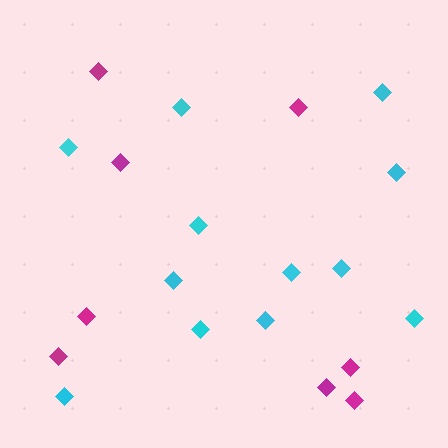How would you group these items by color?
There are 2 groups: one group of cyan diamonds (12) and one group of magenta diamonds (8).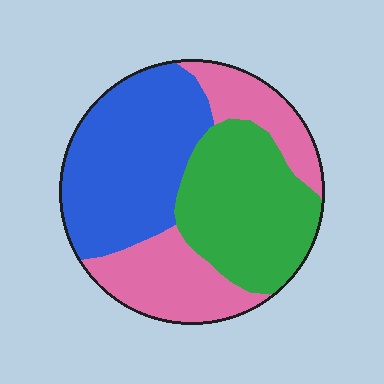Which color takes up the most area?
Blue, at roughly 35%.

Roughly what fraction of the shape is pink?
Pink covers roughly 30% of the shape.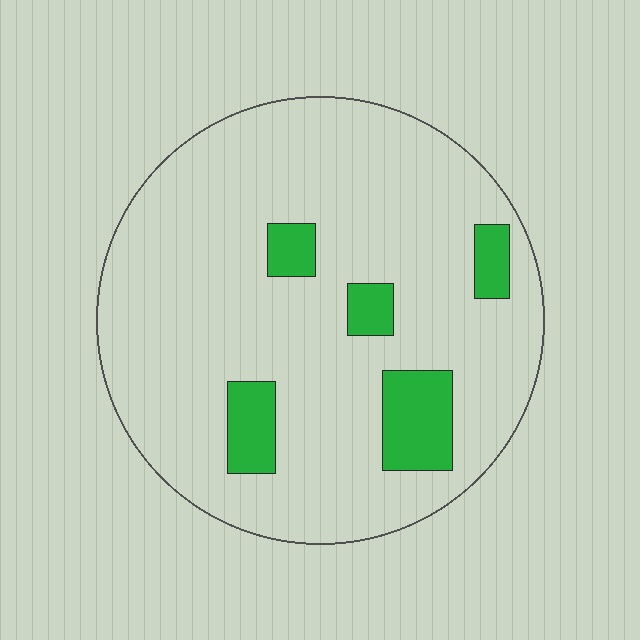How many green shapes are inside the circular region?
5.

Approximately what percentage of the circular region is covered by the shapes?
Approximately 10%.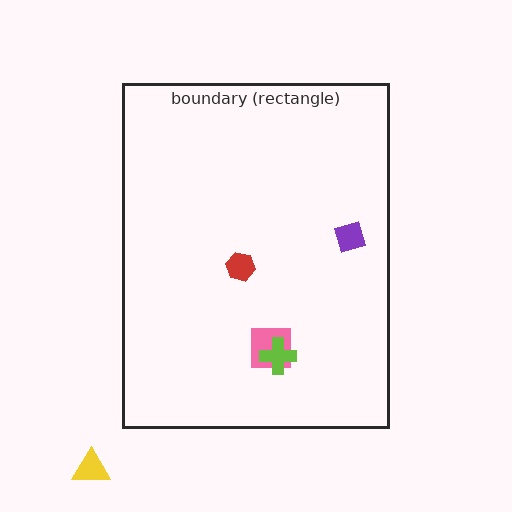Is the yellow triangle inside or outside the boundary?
Outside.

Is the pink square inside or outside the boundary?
Inside.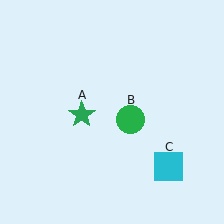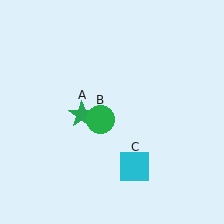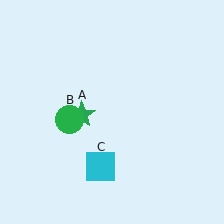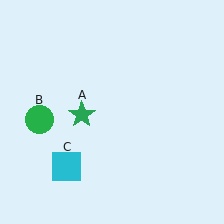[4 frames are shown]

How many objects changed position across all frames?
2 objects changed position: green circle (object B), cyan square (object C).